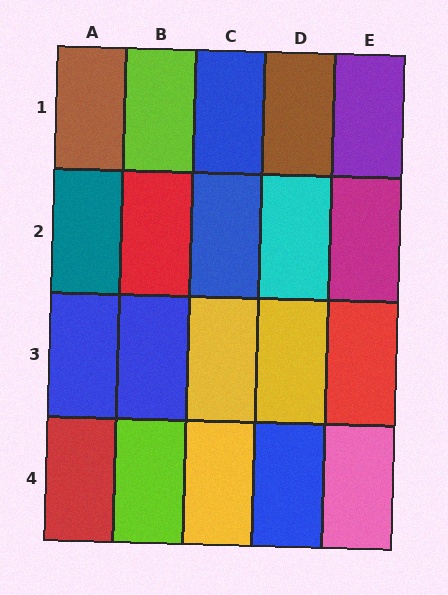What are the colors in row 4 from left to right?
Red, lime, yellow, blue, pink.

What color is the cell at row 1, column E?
Purple.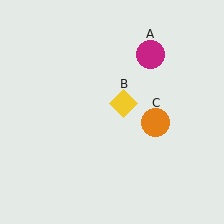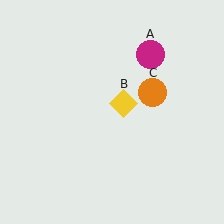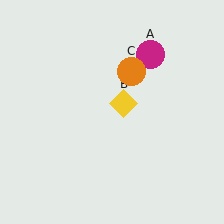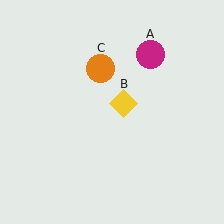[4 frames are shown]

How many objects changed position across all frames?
1 object changed position: orange circle (object C).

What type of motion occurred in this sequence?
The orange circle (object C) rotated counterclockwise around the center of the scene.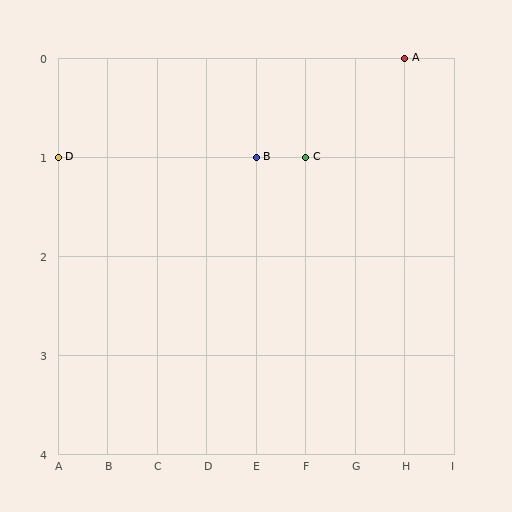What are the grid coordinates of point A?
Point A is at grid coordinates (H, 0).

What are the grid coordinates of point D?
Point D is at grid coordinates (A, 1).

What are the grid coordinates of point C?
Point C is at grid coordinates (F, 1).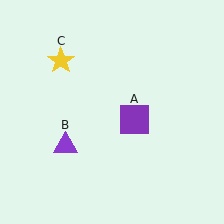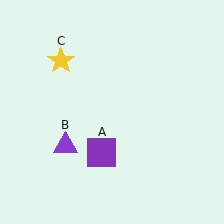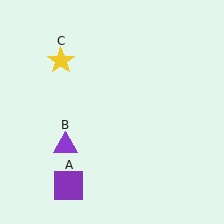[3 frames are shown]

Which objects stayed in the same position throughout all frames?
Purple triangle (object B) and yellow star (object C) remained stationary.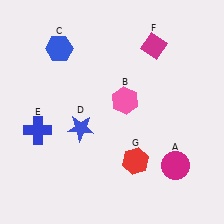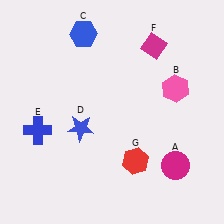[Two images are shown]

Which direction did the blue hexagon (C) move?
The blue hexagon (C) moved right.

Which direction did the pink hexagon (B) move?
The pink hexagon (B) moved right.